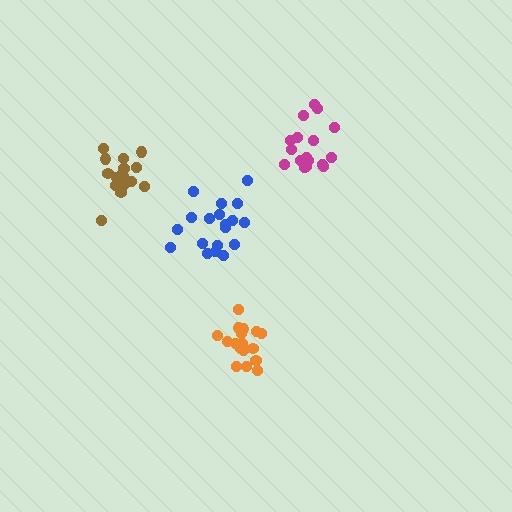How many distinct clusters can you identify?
There are 4 distinct clusters.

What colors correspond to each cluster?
The clusters are colored: blue, magenta, brown, orange.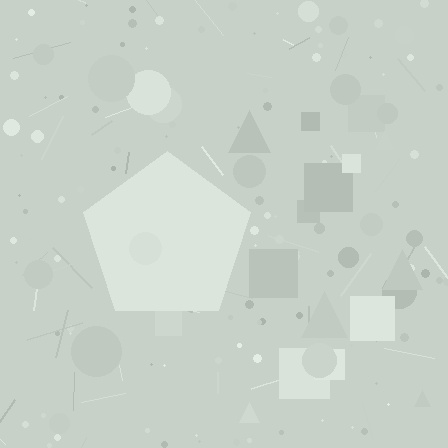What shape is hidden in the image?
A pentagon is hidden in the image.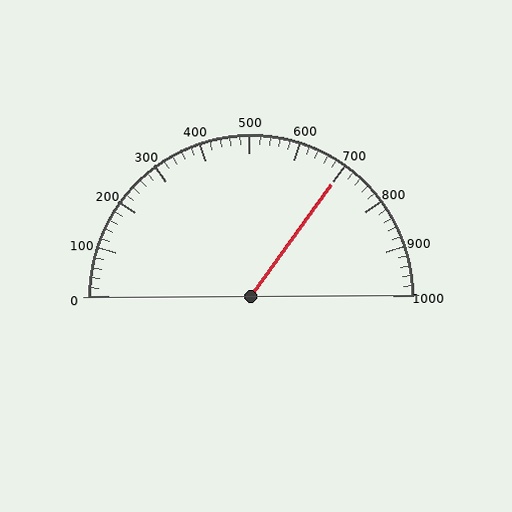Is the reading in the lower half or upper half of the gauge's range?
The reading is in the upper half of the range (0 to 1000).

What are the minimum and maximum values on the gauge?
The gauge ranges from 0 to 1000.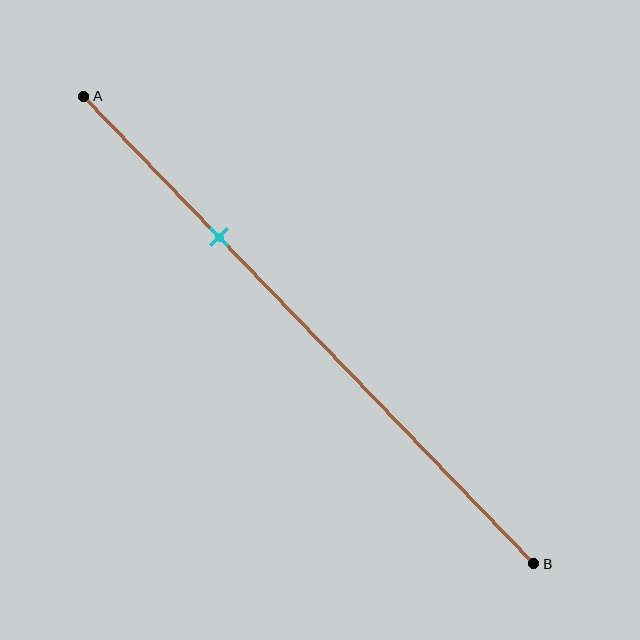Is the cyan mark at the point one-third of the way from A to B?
No, the mark is at about 30% from A, not at the 33% one-third point.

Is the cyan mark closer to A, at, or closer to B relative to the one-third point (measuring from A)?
The cyan mark is closer to point A than the one-third point of segment AB.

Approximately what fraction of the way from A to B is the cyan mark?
The cyan mark is approximately 30% of the way from A to B.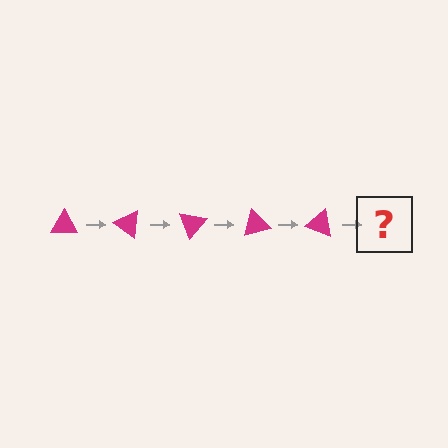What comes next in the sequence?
The next element should be a magenta triangle rotated 175 degrees.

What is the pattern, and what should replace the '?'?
The pattern is that the triangle rotates 35 degrees each step. The '?' should be a magenta triangle rotated 175 degrees.